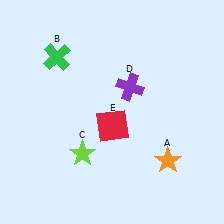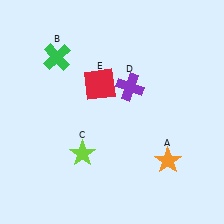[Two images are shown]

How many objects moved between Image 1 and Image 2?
1 object moved between the two images.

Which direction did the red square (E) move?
The red square (E) moved up.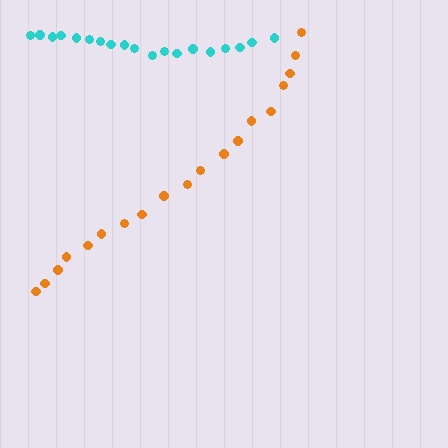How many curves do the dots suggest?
There are 2 distinct paths.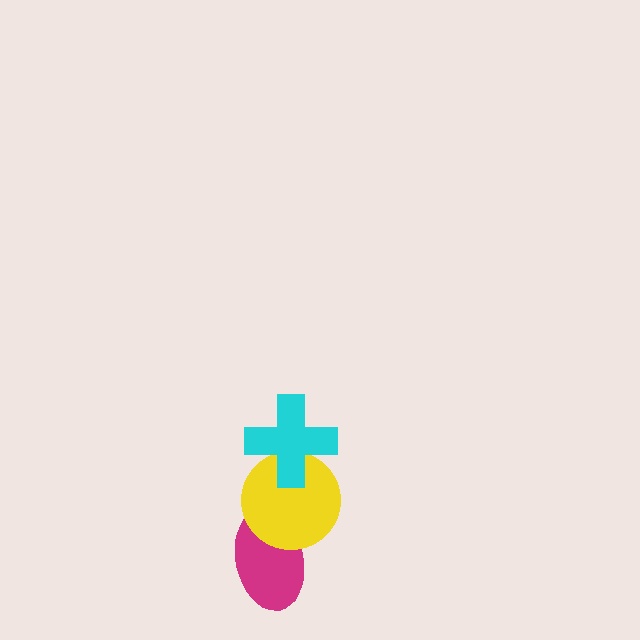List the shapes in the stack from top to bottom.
From top to bottom: the cyan cross, the yellow circle, the magenta ellipse.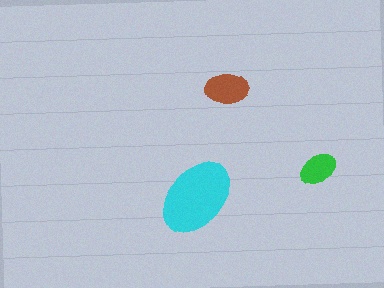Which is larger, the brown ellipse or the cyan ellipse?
The cyan one.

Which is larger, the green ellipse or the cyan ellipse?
The cyan one.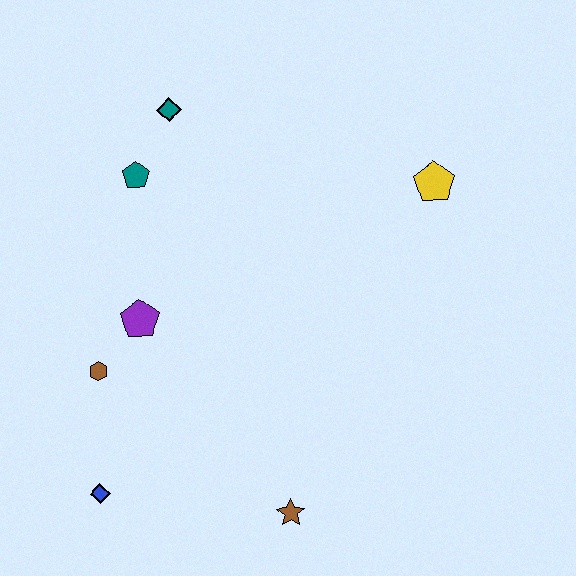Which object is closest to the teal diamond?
The teal pentagon is closest to the teal diamond.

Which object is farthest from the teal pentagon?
The brown star is farthest from the teal pentagon.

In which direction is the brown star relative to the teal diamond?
The brown star is below the teal diamond.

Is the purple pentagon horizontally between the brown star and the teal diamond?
No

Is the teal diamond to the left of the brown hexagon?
No